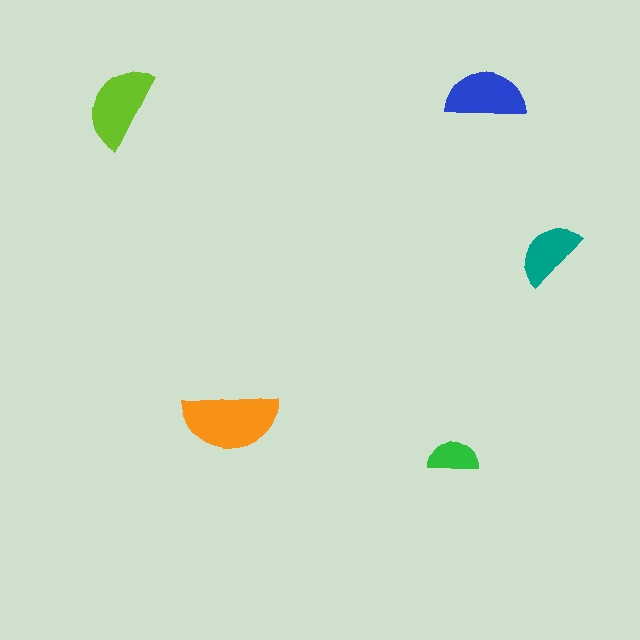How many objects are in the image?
There are 5 objects in the image.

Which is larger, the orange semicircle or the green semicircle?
The orange one.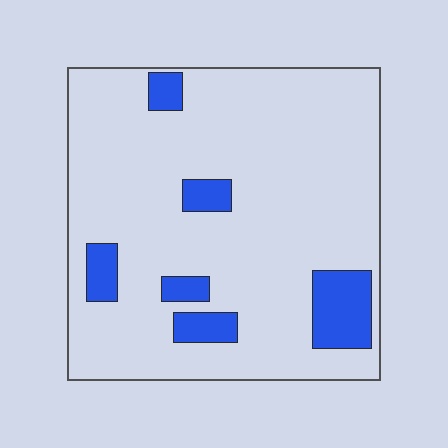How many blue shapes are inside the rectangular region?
6.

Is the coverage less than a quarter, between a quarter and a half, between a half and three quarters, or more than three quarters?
Less than a quarter.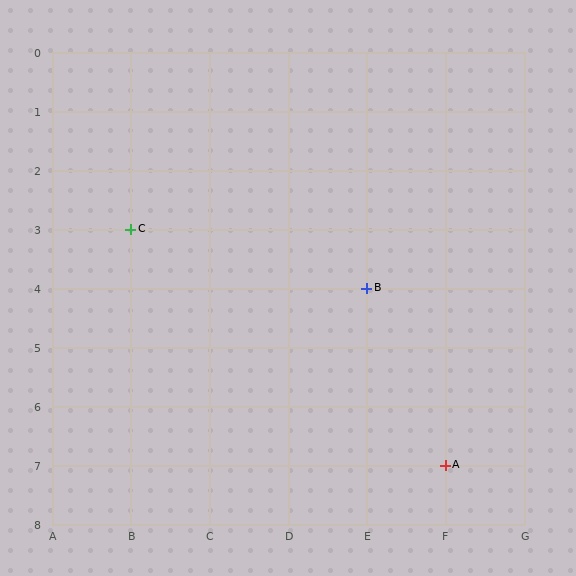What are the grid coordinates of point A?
Point A is at grid coordinates (F, 7).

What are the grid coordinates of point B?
Point B is at grid coordinates (E, 4).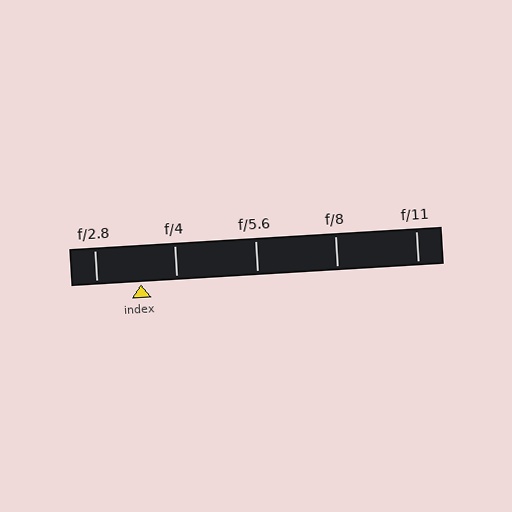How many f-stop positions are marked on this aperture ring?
There are 5 f-stop positions marked.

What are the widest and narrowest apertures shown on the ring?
The widest aperture shown is f/2.8 and the narrowest is f/11.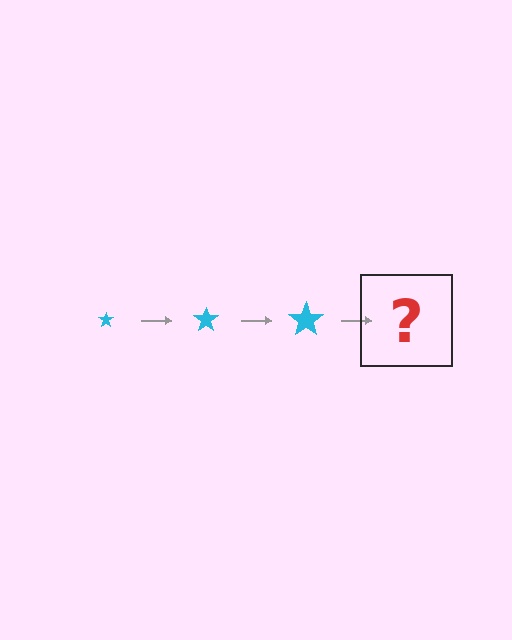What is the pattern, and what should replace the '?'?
The pattern is that the star gets progressively larger each step. The '?' should be a cyan star, larger than the previous one.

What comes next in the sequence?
The next element should be a cyan star, larger than the previous one.